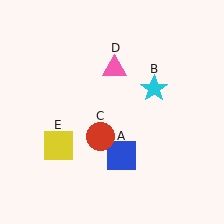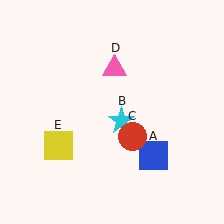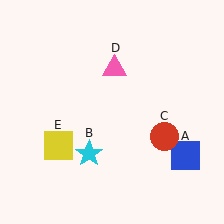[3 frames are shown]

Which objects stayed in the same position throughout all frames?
Pink triangle (object D) and yellow square (object E) remained stationary.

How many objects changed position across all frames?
3 objects changed position: blue square (object A), cyan star (object B), red circle (object C).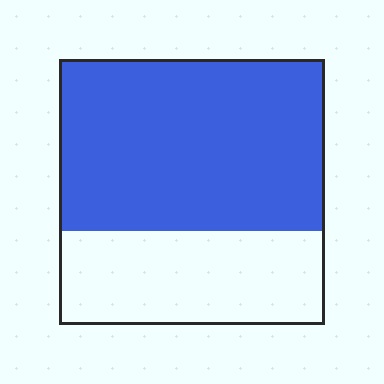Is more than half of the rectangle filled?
Yes.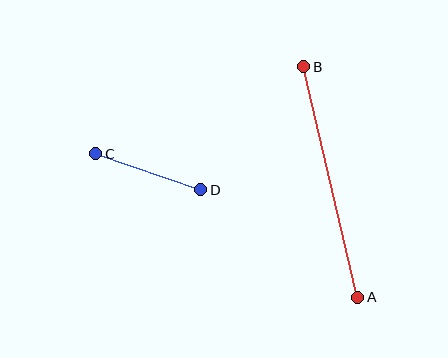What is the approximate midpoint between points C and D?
The midpoint is at approximately (148, 172) pixels.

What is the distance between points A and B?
The distance is approximately 237 pixels.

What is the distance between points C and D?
The distance is approximately 111 pixels.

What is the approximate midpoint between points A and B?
The midpoint is at approximately (331, 182) pixels.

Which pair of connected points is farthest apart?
Points A and B are farthest apart.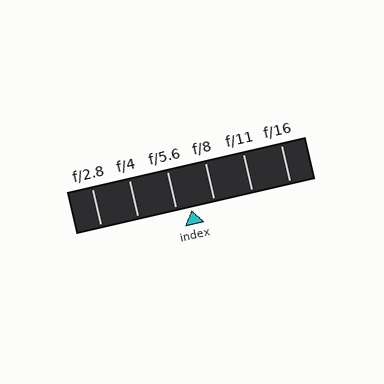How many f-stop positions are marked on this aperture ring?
There are 6 f-stop positions marked.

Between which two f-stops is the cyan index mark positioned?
The index mark is between f/5.6 and f/8.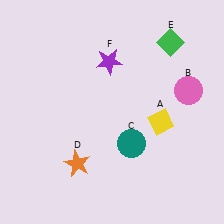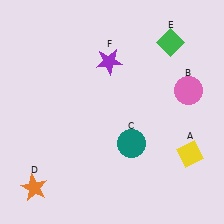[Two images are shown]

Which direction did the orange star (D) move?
The orange star (D) moved left.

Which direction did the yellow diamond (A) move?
The yellow diamond (A) moved down.